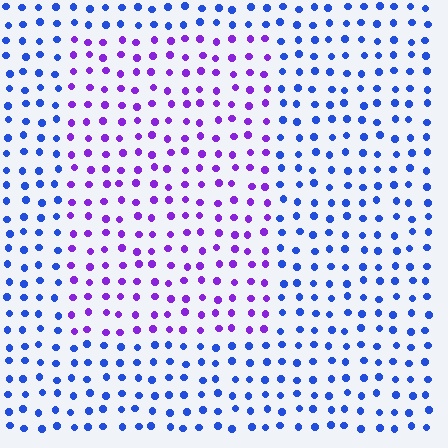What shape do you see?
I see a rectangle.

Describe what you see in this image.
The image is filled with small blue elements in a uniform arrangement. A rectangle-shaped region is visible where the elements are tinted to a slightly different hue, forming a subtle color boundary.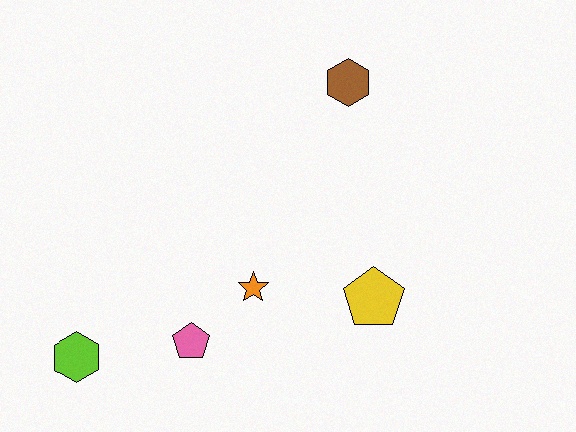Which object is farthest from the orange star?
The brown hexagon is farthest from the orange star.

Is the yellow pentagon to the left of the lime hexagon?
No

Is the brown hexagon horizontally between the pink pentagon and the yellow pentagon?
Yes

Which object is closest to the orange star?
The pink pentagon is closest to the orange star.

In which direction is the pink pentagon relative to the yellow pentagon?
The pink pentagon is to the left of the yellow pentagon.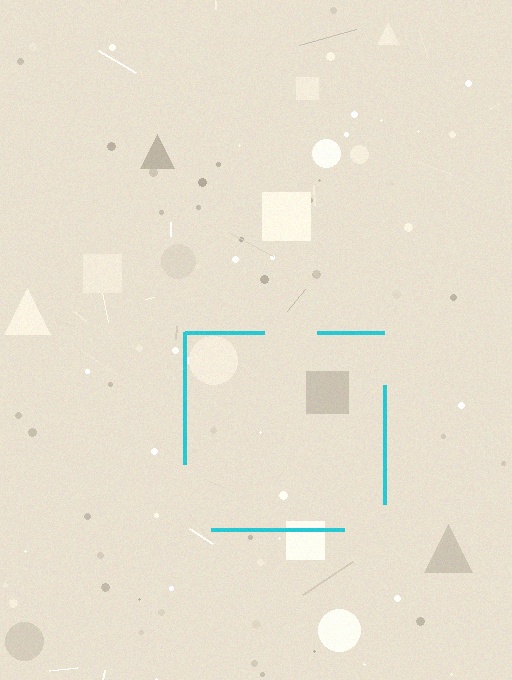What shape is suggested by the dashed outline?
The dashed outline suggests a square.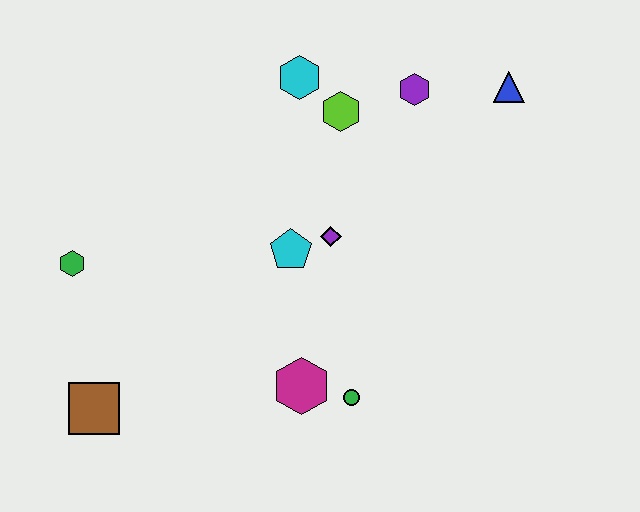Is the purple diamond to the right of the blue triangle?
No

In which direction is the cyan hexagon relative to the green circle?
The cyan hexagon is above the green circle.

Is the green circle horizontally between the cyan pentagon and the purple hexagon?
Yes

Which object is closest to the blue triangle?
The purple hexagon is closest to the blue triangle.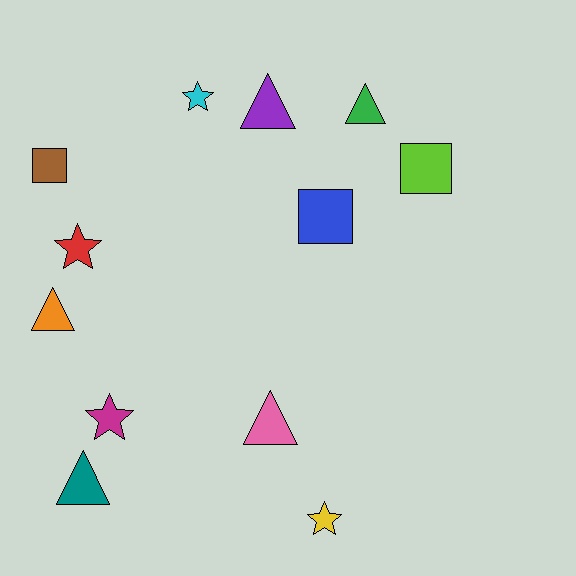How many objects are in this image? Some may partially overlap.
There are 12 objects.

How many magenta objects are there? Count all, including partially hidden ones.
There is 1 magenta object.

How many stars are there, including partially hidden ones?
There are 4 stars.